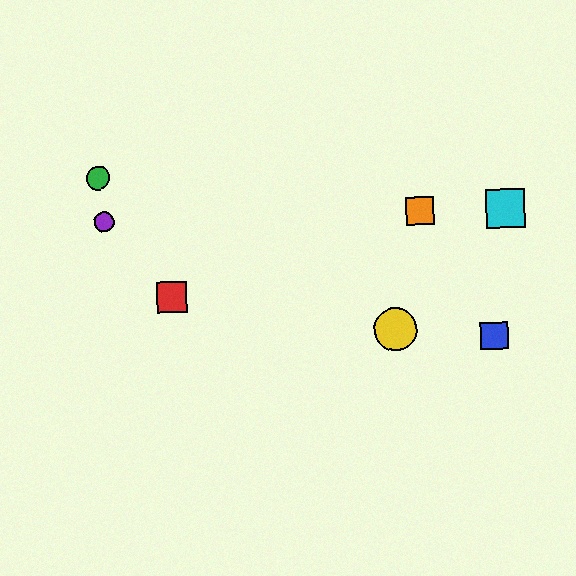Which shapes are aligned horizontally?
The purple circle, the orange square, the cyan square are aligned horizontally.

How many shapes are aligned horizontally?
3 shapes (the purple circle, the orange square, the cyan square) are aligned horizontally.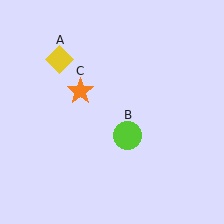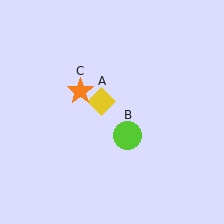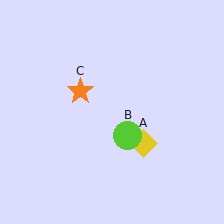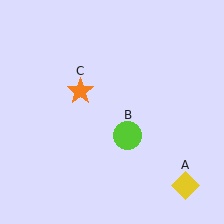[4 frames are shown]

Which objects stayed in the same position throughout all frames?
Lime circle (object B) and orange star (object C) remained stationary.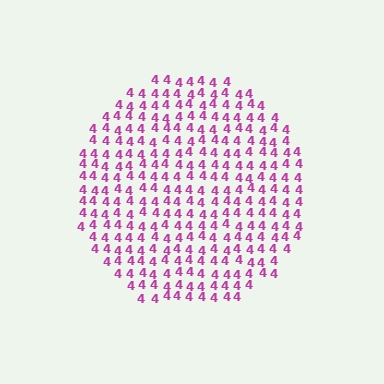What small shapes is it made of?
It is made of small digit 4's.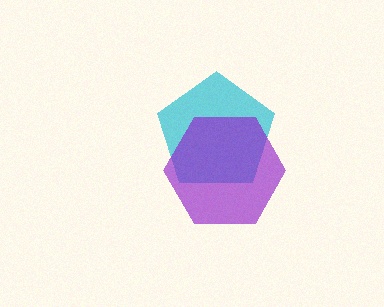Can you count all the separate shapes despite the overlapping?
Yes, there are 2 separate shapes.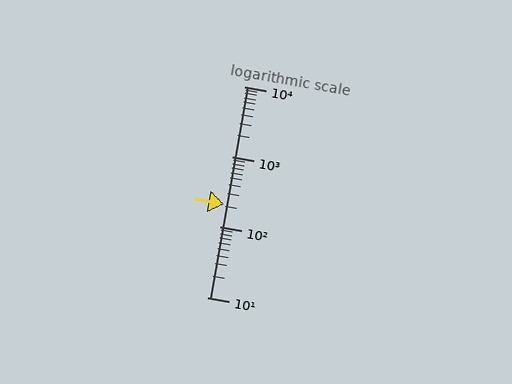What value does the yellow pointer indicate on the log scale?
The pointer indicates approximately 210.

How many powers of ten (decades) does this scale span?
The scale spans 3 decades, from 10 to 10000.